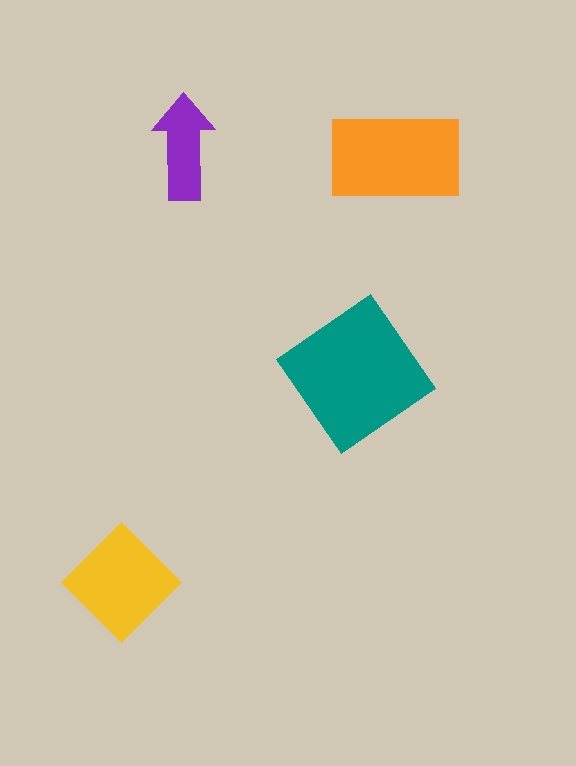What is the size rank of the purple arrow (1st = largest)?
4th.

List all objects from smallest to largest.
The purple arrow, the yellow diamond, the orange rectangle, the teal diamond.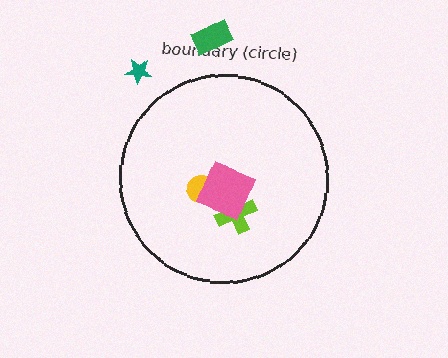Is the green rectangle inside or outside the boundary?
Outside.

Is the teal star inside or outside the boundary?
Outside.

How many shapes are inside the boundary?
3 inside, 2 outside.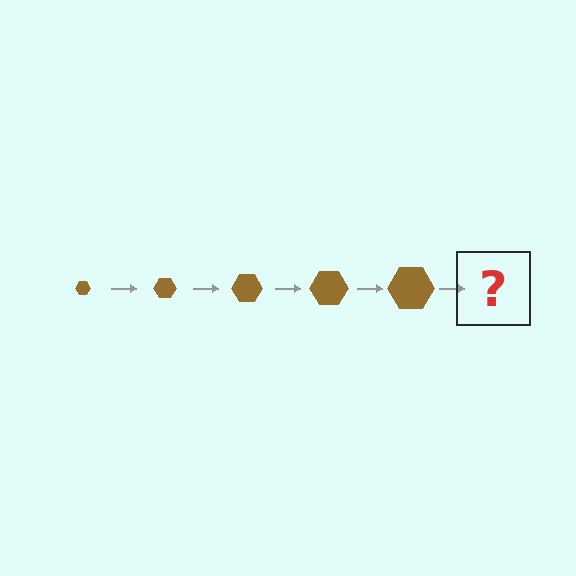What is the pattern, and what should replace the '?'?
The pattern is that the hexagon gets progressively larger each step. The '?' should be a brown hexagon, larger than the previous one.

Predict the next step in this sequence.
The next step is a brown hexagon, larger than the previous one.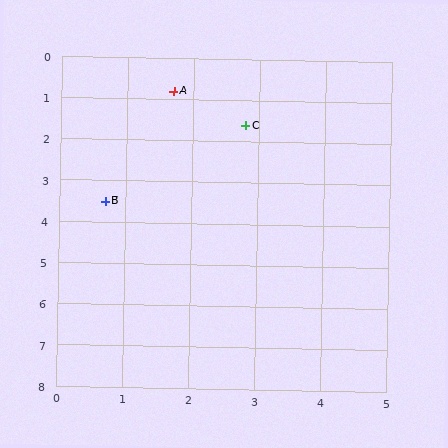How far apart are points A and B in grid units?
Points A and B are about 2.9 grid units apart.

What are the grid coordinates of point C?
Point C is at approximately (2.8, 1.6).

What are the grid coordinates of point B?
Point B is at approximately (0.7, 3.5).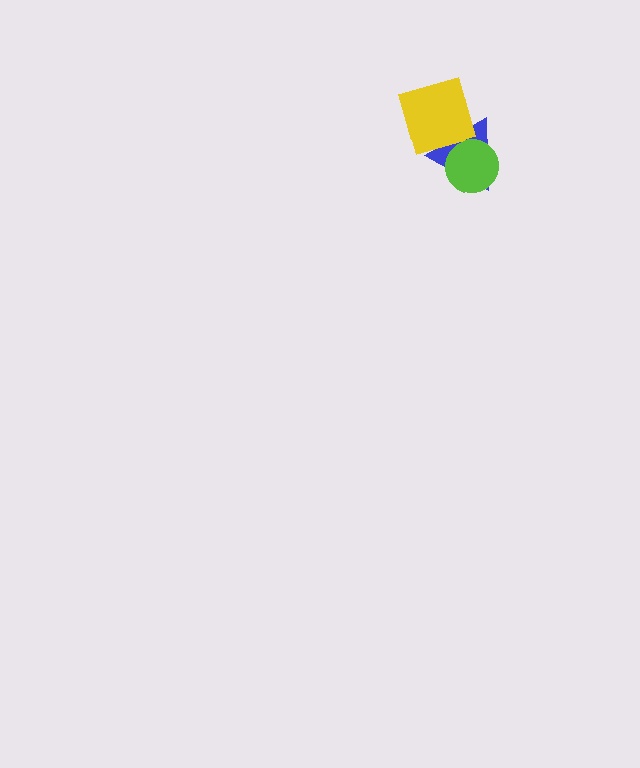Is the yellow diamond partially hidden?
Yes, it is partially covered by another shape.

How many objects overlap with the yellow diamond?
2 objects overlap with the yellow diamond.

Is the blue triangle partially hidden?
Yes, it is partially covered by another shape.